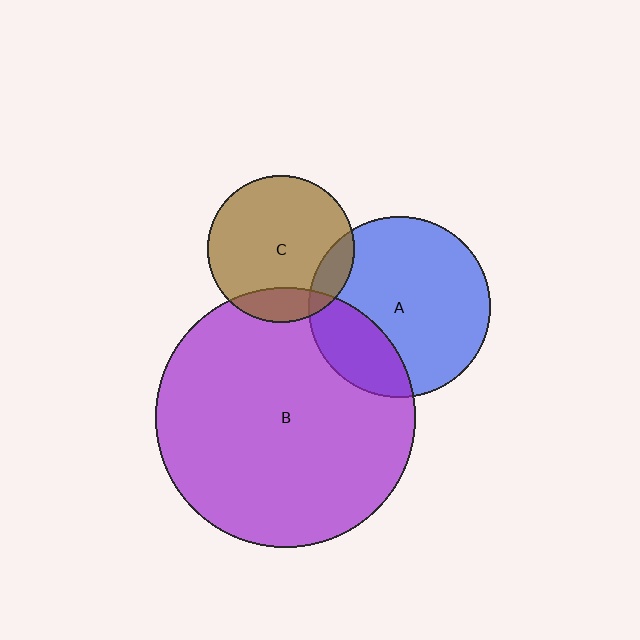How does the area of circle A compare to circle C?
Approximately 1.5 times.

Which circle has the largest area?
Circle B (purple).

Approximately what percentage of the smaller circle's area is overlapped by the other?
Approximately 15%.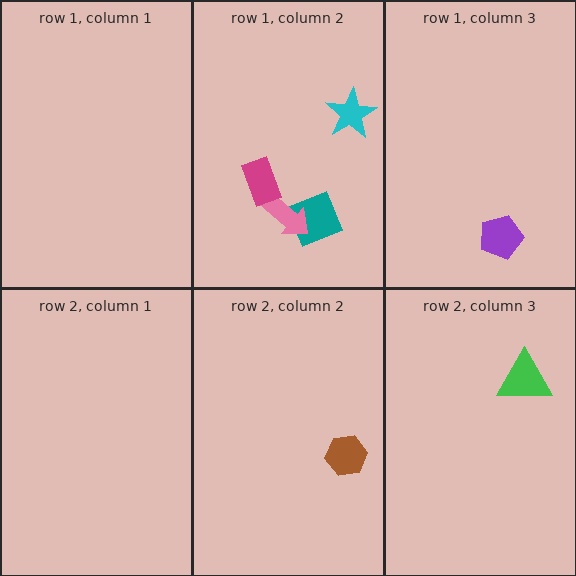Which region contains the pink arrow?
The row 1, column 2 region.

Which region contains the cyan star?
The row 1, column 2 region.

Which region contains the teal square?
The row 1, column 2 region.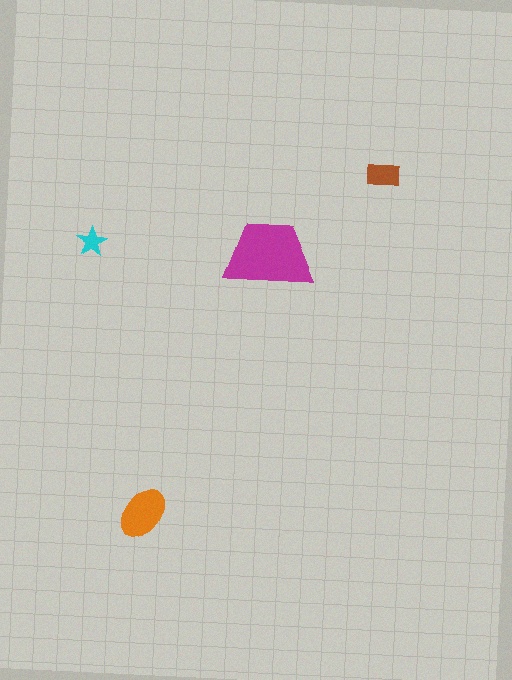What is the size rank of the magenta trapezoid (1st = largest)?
1st.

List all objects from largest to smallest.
The magenta trapezoid, the orange ellipse, the brown rectangle, the cyan star.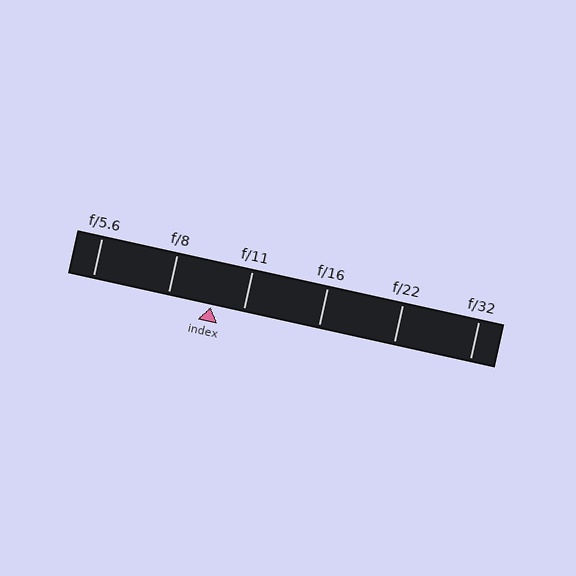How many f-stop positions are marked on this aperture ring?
There are 6 f-stop positions marked.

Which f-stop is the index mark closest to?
The index mark is closest to f/11.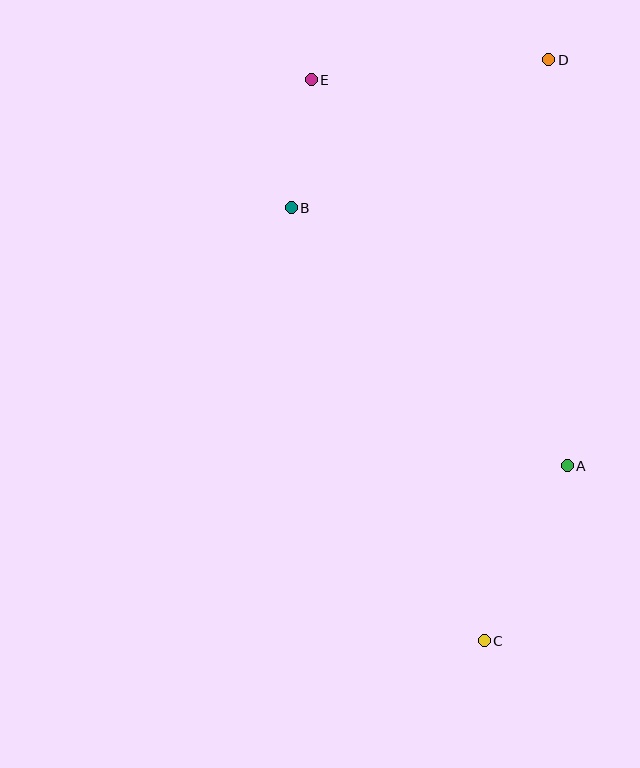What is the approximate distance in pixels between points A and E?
The distance between A and E is approximately 463 pixels.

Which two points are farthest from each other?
Points C and E are farthest from each other.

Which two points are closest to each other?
Points B and E are closest to each other.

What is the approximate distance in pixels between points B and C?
The distance between B and C is approximately 474 pixels.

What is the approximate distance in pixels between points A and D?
The distance between A and D is approximately 406 pixels.